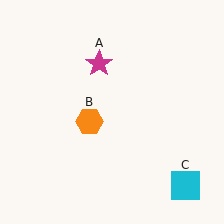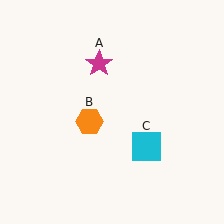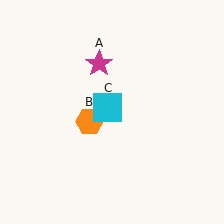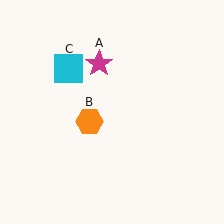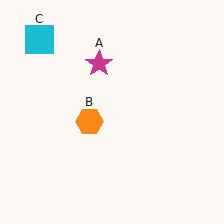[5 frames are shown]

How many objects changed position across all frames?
1 object changed position: cyan square (object C).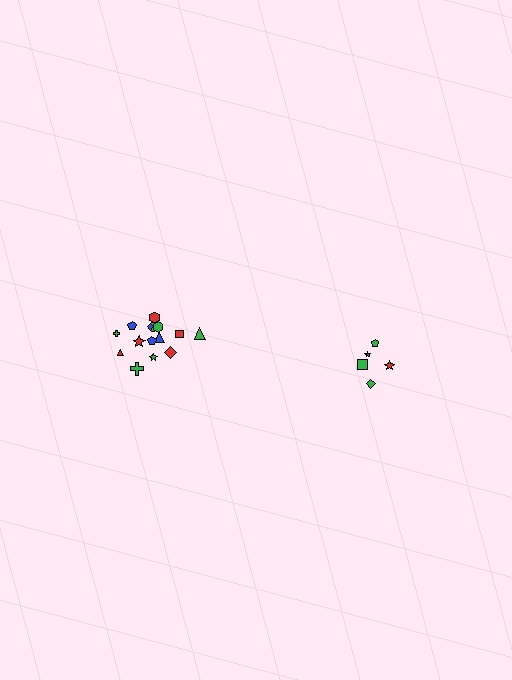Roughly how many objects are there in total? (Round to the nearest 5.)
Roughly 20 objects in total.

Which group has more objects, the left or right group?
The left group.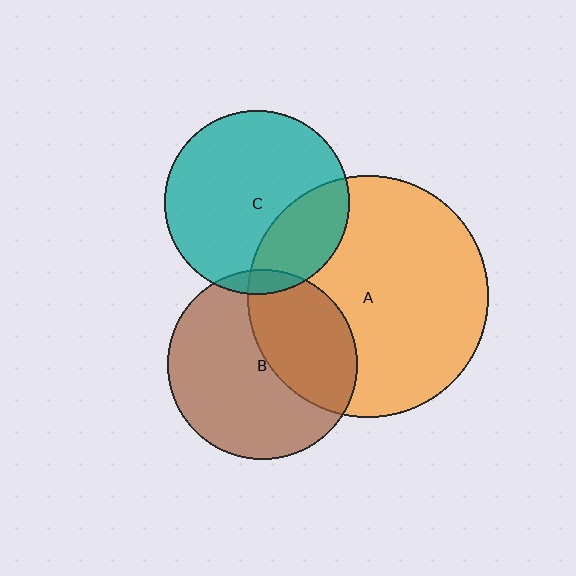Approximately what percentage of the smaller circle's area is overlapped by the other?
Approximately 25%.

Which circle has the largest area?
Circle A (orange).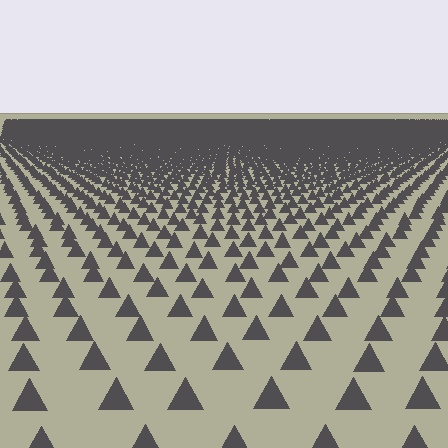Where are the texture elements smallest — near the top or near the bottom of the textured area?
Near the top.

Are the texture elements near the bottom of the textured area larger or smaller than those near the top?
Larger. Near the bottom, elements are closer to the viewer and appear at a bigger on-screen size.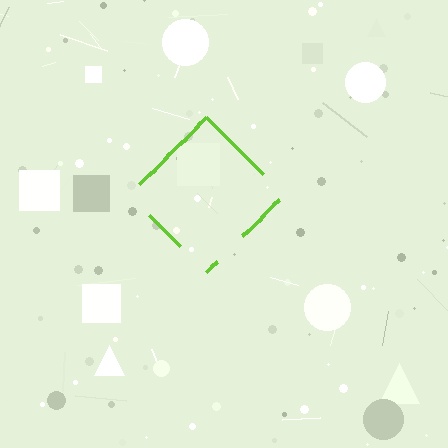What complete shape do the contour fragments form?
The contour fragments form a diamond.